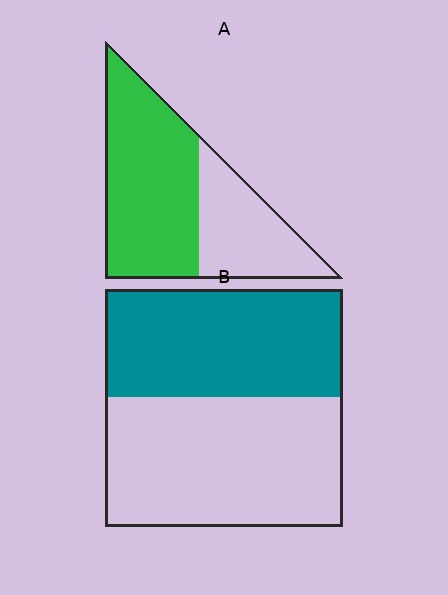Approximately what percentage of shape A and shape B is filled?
A is approximately 65% and B is approximately 45%.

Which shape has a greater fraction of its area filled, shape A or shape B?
Shape A.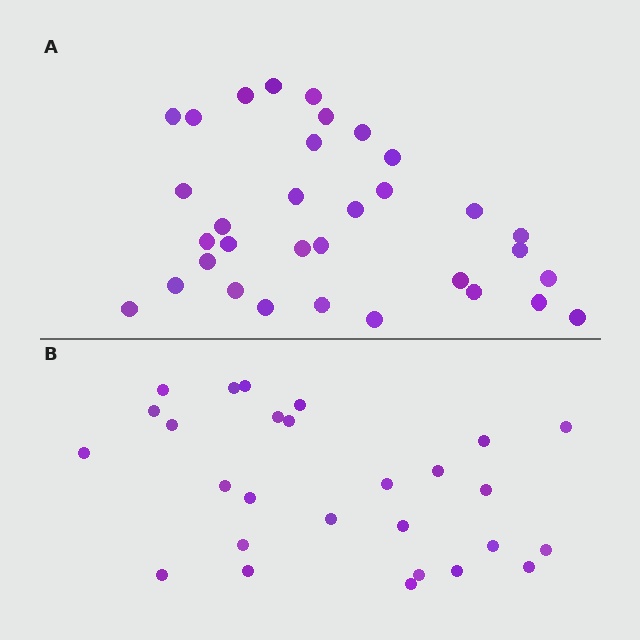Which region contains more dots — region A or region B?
Region A (the top region) has more dots.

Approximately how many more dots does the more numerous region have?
Region A has about 6 more dots than region B.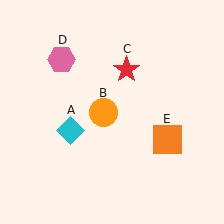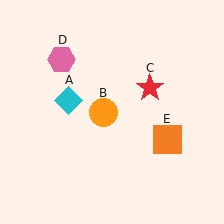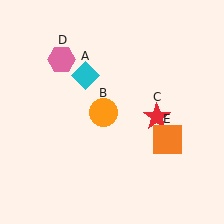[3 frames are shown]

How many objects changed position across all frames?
2 objects changed position: cyan diamond (object A), red star (object C).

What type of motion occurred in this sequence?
The cyan diamond (object A), red star (object C) rotated clockwise around the center of the scene.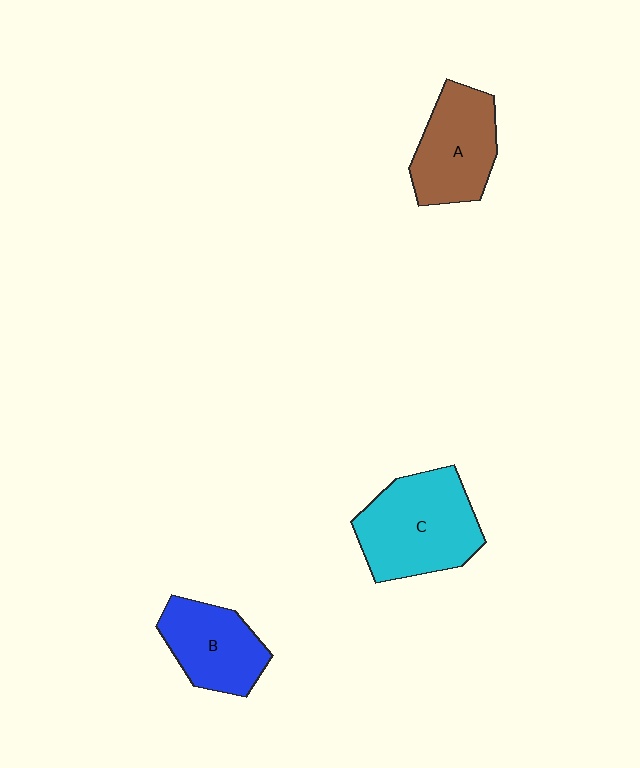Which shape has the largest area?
Shape C (cyan).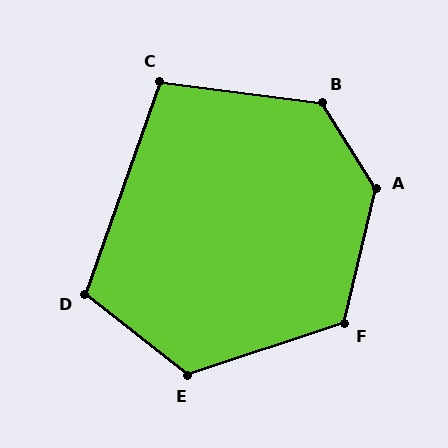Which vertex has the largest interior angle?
A, at approximately 135 degrees.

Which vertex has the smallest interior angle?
C, at approximately 102 degrees.